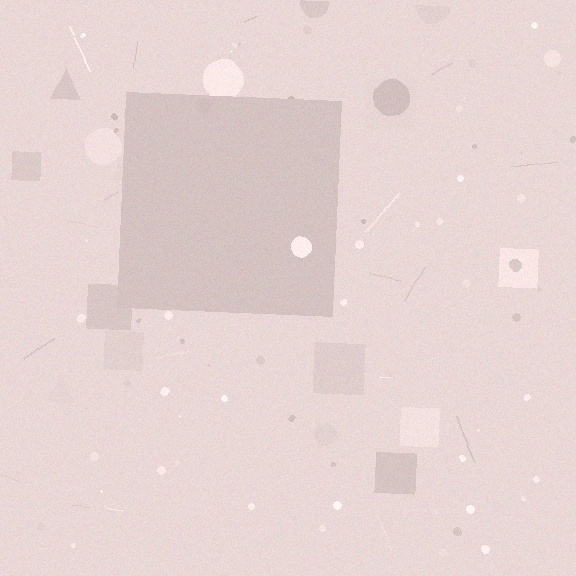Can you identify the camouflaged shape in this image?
The camouflaged shape is a square.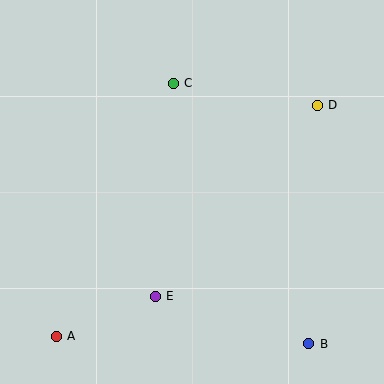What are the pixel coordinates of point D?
Point D is at (317, 105).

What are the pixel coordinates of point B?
Point B is at (309, 344).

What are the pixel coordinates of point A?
Point A is at (56, 336).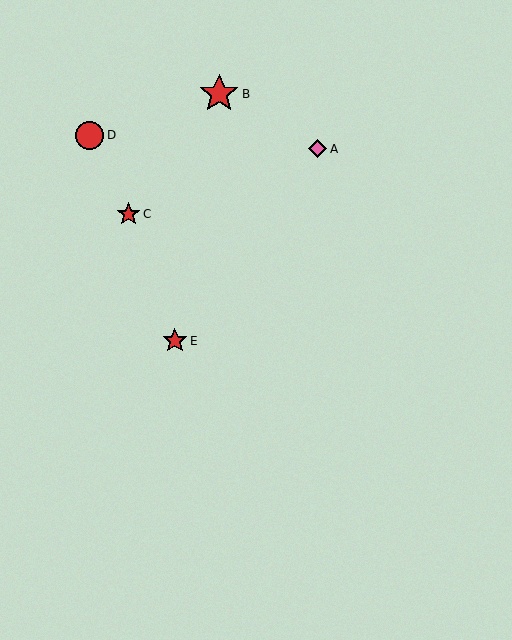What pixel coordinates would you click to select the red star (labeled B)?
Click at (219, 94) to select the red star B.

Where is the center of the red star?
The center of the red star is at (175, 341).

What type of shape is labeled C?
Shape C is a red star.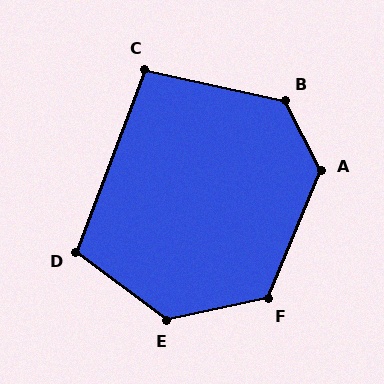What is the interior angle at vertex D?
Approximately 106 degrees (obtuse).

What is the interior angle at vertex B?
Approximately 129 degrees (obtuse).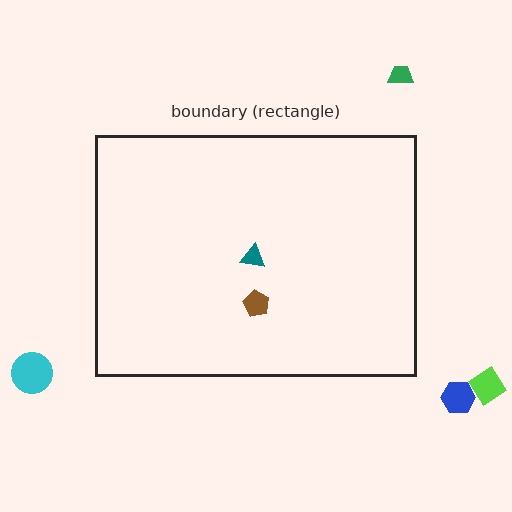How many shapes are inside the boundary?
2 inside, 4 outside.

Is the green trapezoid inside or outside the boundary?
Outside.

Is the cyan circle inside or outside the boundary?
Outside.